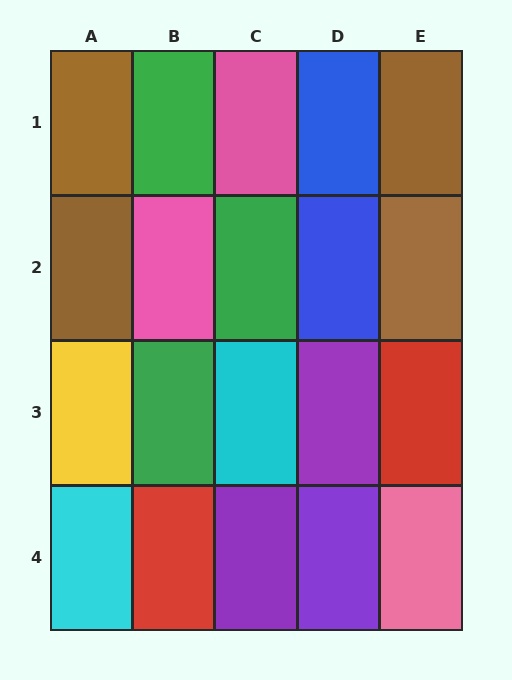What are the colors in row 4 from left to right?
Cyan, red, purple, purple, pink.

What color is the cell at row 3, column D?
Purple.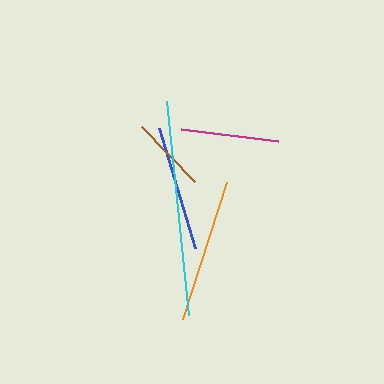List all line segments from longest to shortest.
From longest to shortest: cyan, orange, blue, magenta, brown.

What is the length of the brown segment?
The brown segment is approximately 76 pixels long.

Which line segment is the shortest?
The brown line is the shortest at approximately 76 pixels.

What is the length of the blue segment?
The blue segment is approximately 125 pixels long.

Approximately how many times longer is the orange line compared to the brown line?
The orange line is approximately 1.9 times the length of the brown line.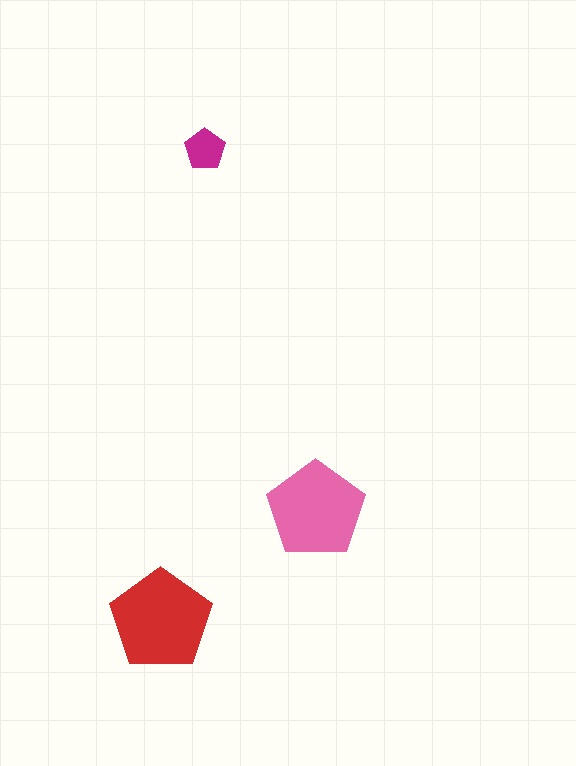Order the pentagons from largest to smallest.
the red one, the pink one, the magenta one.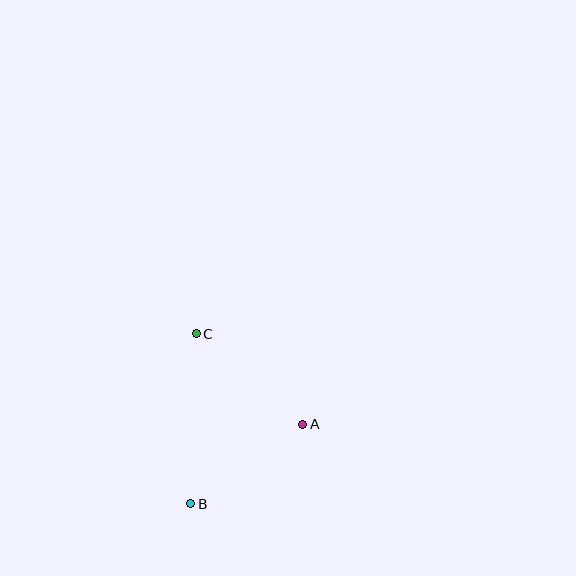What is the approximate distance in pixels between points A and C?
The distance between A and C is approximately 140 pixels.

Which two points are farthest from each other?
Points B and C are farthest from each other.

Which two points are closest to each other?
Points A and B are closest to each other.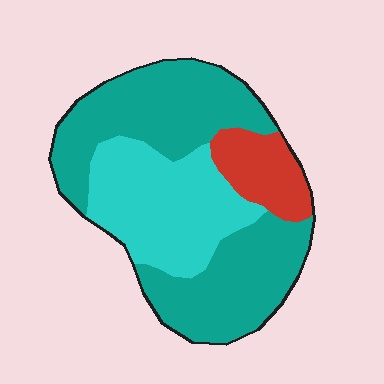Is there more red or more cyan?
Cyan.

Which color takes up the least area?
Red, at roughly 10%.